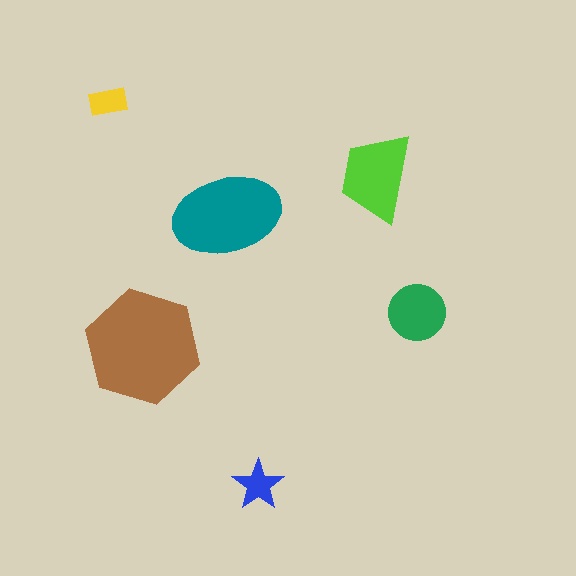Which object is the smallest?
The yellow rectangle.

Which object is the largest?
The brown hexagon.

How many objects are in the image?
There are 6 objects in the image.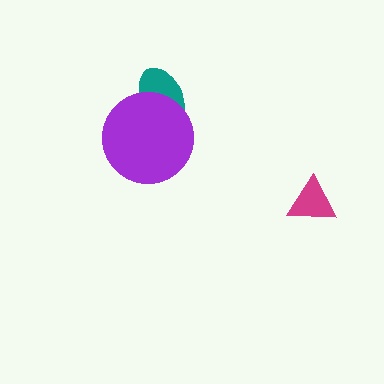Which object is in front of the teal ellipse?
The purple circle is in front of the teal ellipse.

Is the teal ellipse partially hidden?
Yes, it is partially covered by another shape.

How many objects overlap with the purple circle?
1 object overlaps with the purple circle.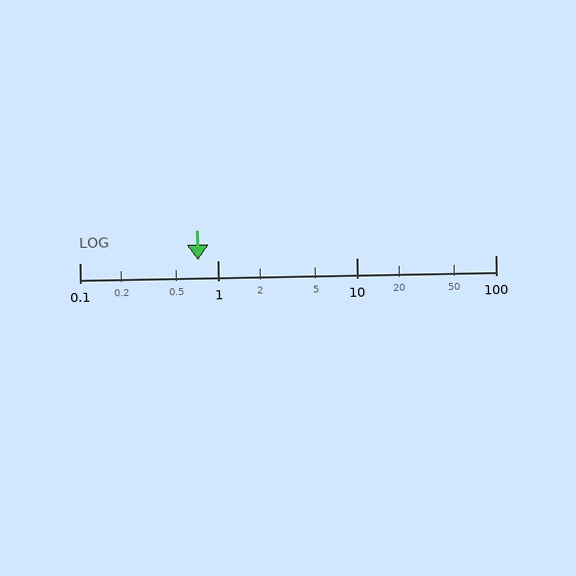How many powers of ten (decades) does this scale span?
The scale spans 3 decades, from 0.1 to 100.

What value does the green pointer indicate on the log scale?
The pointer indicates approximately 0.71.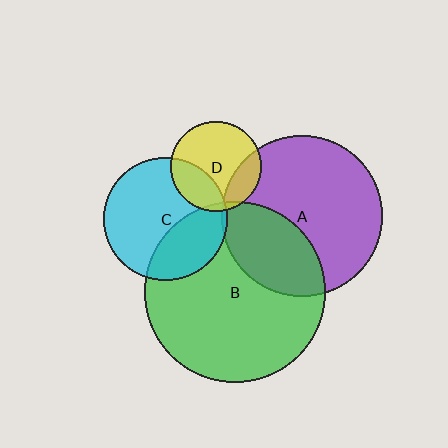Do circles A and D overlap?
Yes.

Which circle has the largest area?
Circle B (green).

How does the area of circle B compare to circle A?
Approximately 1.3 times.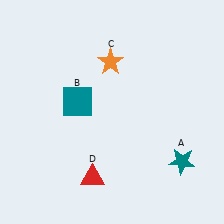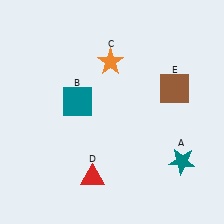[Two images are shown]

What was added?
A brown square (E) was added in Image 2.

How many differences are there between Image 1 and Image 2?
There is 1 difference between the two images.